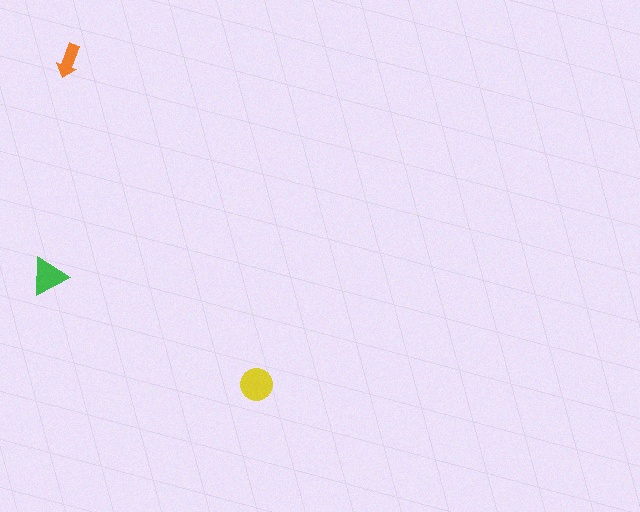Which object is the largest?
The yellow circle.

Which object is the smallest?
The orange arrow.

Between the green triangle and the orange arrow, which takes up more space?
The green triangle.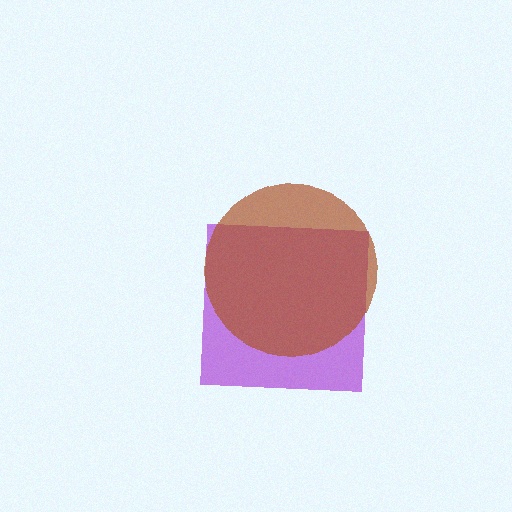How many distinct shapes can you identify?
There are 2 distinct shapes: a purple square, a brown circle.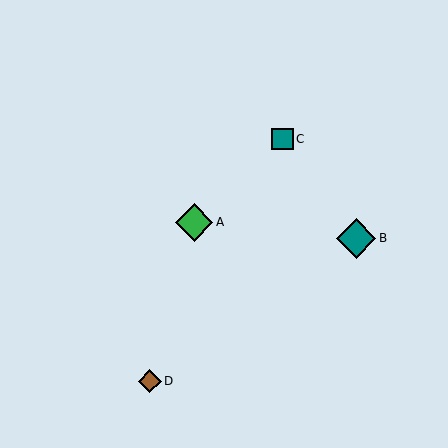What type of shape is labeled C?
Shape C is a teal square.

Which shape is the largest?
The teal diamond (labeled B) is the largest.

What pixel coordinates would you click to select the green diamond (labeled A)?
Click at (194, 222) to select the green diamond A.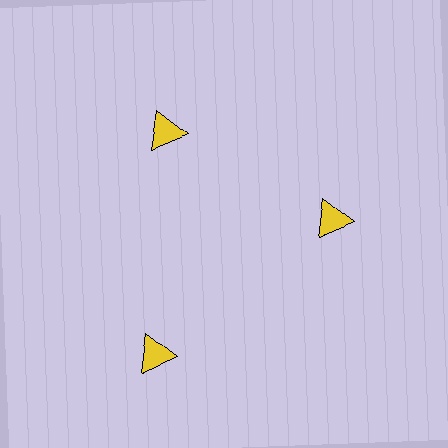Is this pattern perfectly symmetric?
No. The 3 yellow triangles are arranged in a ring, but one element near the 7 o'clock position is pushed outward from the center, breaking the 3-fold rotational symmetry.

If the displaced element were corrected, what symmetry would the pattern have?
It would have 3-fold rotational symmetry — the pattern would map onto itself every 120 degrees.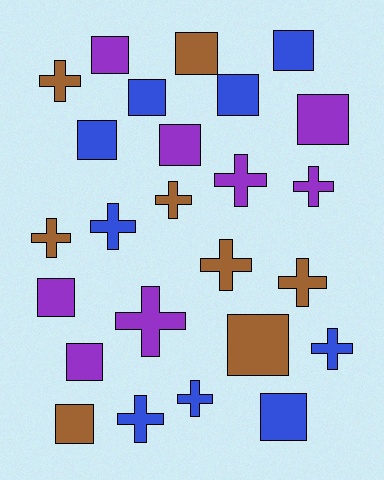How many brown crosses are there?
There are 5 brown crosses.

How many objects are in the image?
There are 25 objects.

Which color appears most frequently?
Blue, with 9 objects.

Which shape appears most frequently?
Square, with 13 objects.